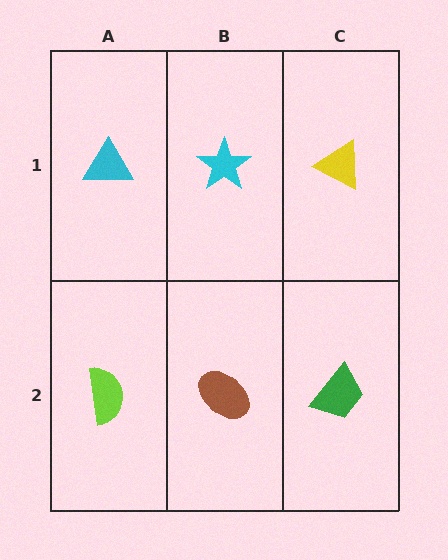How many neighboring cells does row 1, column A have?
2.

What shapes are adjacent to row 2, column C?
A yellow triangle (row 1, column C), a brown ellipse (row 2, column B).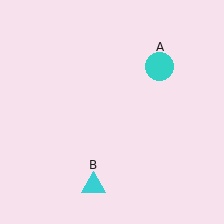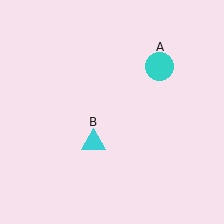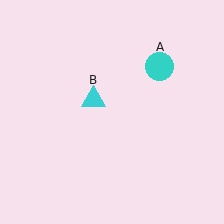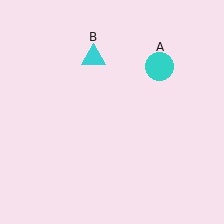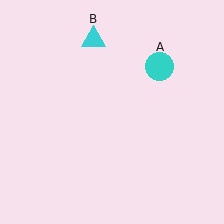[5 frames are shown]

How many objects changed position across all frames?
1 object changed position: cyan triangle (object B).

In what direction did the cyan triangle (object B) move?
The cyan triangle (object B) moved up.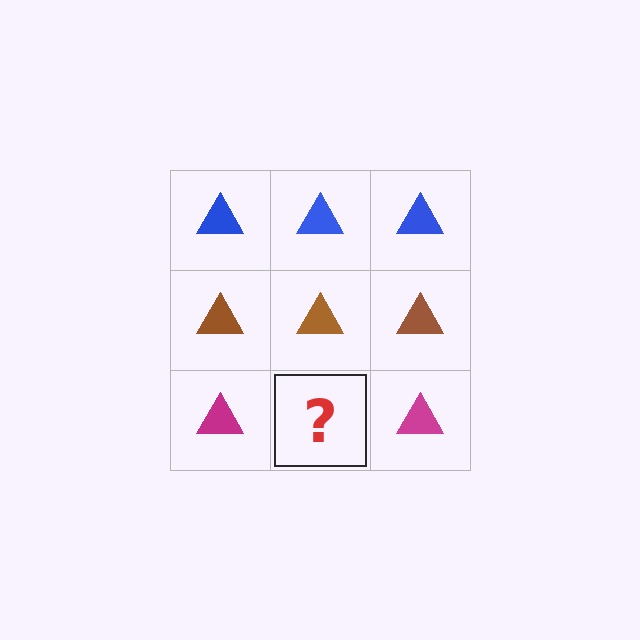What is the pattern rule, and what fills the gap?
The rule is that each row has a consistent color. The gap should be filled with a magenta triangle.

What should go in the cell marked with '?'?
The missing cell should contain a magenta triangle.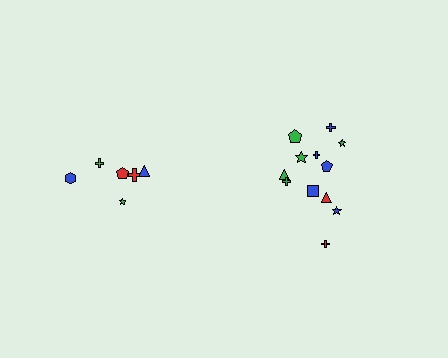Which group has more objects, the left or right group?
The right group.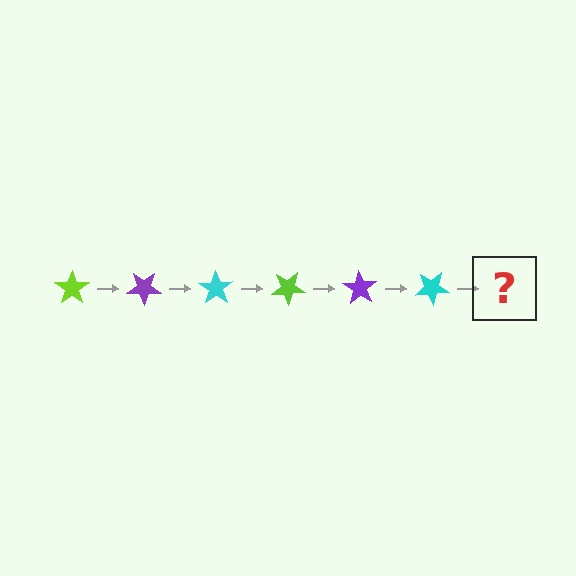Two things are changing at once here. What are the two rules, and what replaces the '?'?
The two rules are that it rotates 35 degrees each step and the color cycles through lime, purple, and cyan. The '?' should be a lime star, rotated 210 degrees from the start.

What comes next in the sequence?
The next element should be a lime star, rotated 210 degrees from the start.